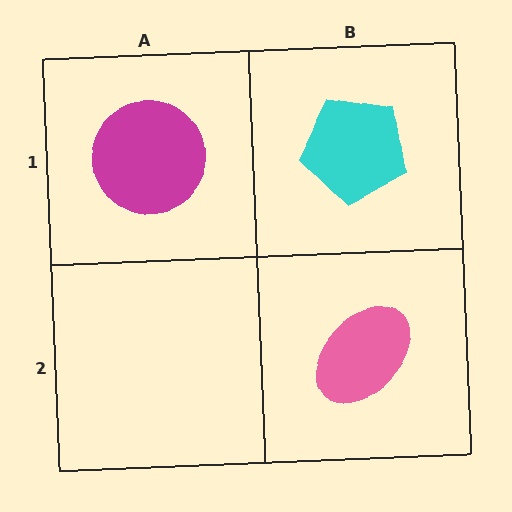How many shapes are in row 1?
2 shapes.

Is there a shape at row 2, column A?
No, that cell is empty.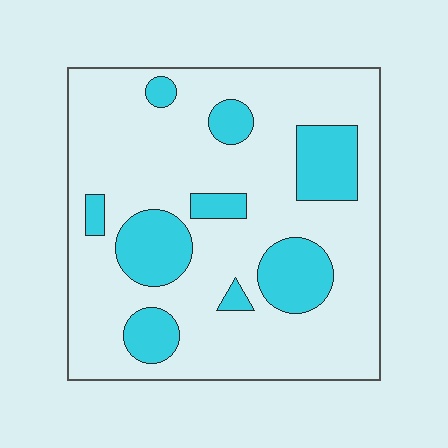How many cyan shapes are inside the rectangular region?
9.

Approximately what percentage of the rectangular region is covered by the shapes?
Approximately 20%.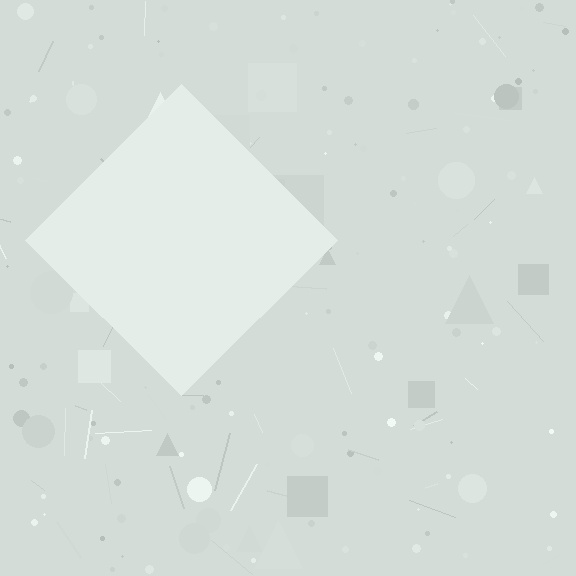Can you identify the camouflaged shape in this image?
The camouflaged shape is a diamond.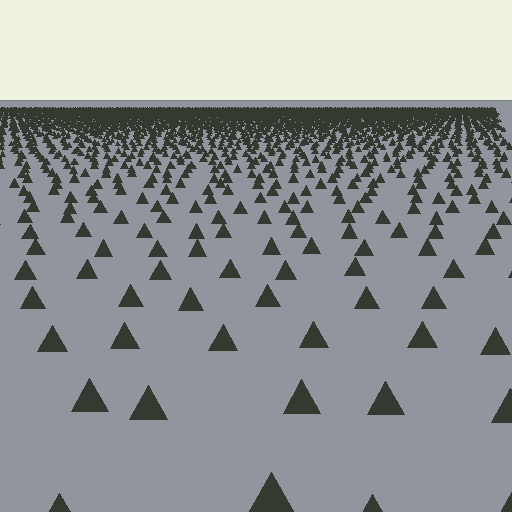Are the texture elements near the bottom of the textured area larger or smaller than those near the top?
Larger. Near the bottom, elements are closer to the viewer and appear at a bigger on-screen size.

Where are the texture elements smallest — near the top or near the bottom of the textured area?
Near the top.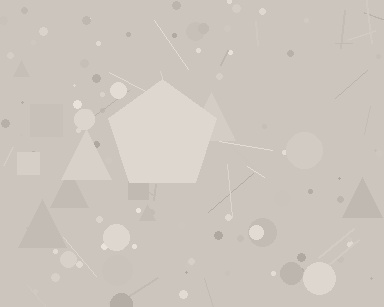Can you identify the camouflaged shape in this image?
The camouflaged shape is a pentagon.